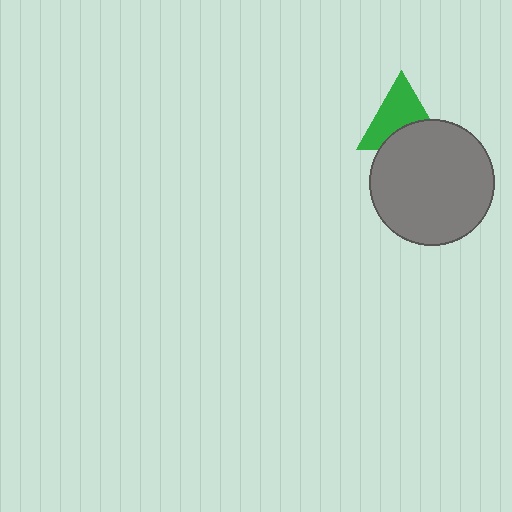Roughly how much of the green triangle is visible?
About half of it is visible (roughly 63%).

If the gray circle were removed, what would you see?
You would see the complete green triangle.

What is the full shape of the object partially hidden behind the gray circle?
The partially hidden object is a green triangle.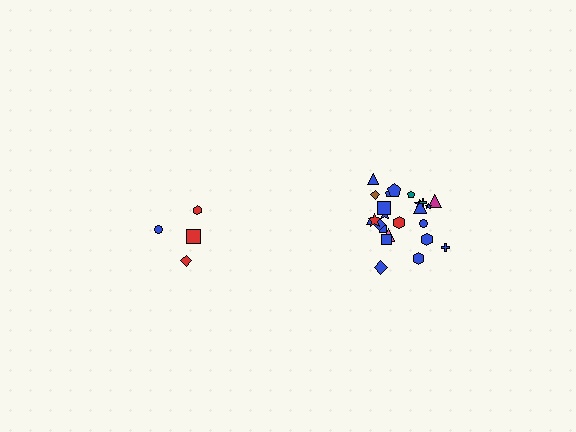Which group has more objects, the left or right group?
The right group.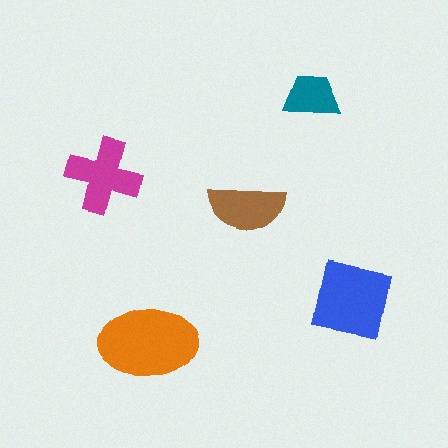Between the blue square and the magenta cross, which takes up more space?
The blue square.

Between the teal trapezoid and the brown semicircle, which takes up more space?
The brown semicircle.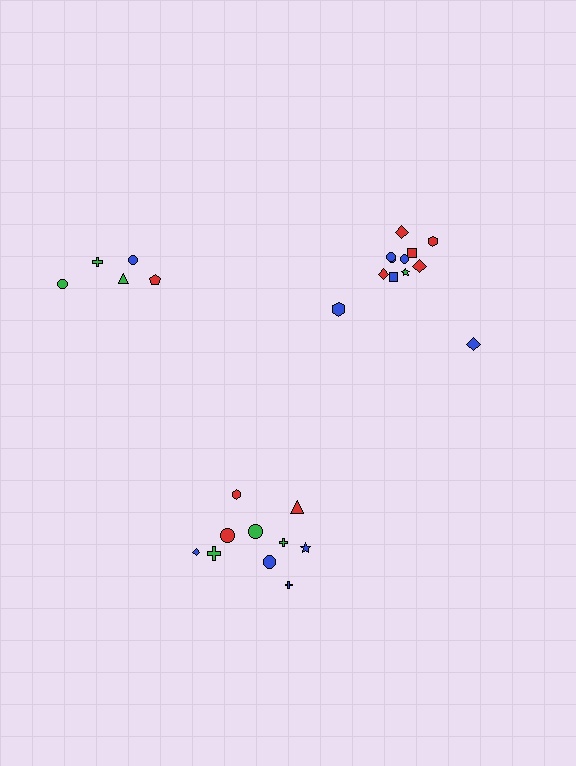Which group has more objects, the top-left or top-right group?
The top-right group.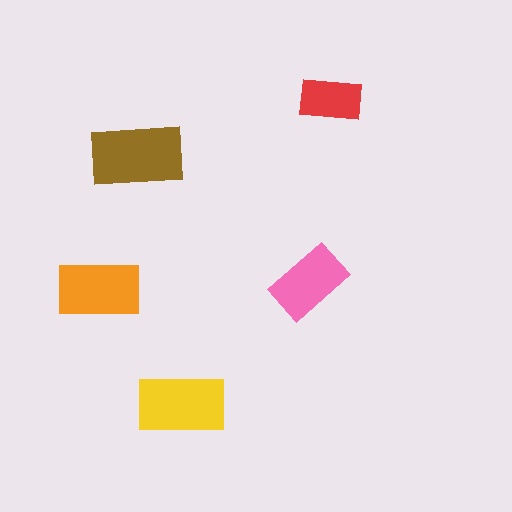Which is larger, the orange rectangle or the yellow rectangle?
The yellow one.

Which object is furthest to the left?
The orange rectangle is leftmost.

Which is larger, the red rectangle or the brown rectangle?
The brown one.